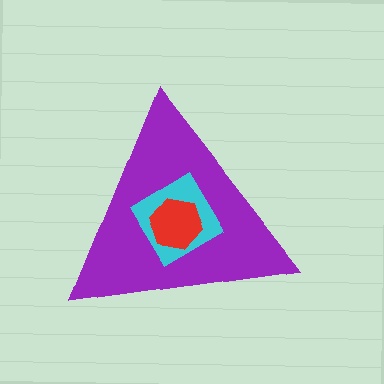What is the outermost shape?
The purple triangle.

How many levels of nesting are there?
3.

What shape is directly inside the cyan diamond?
The red hexagon.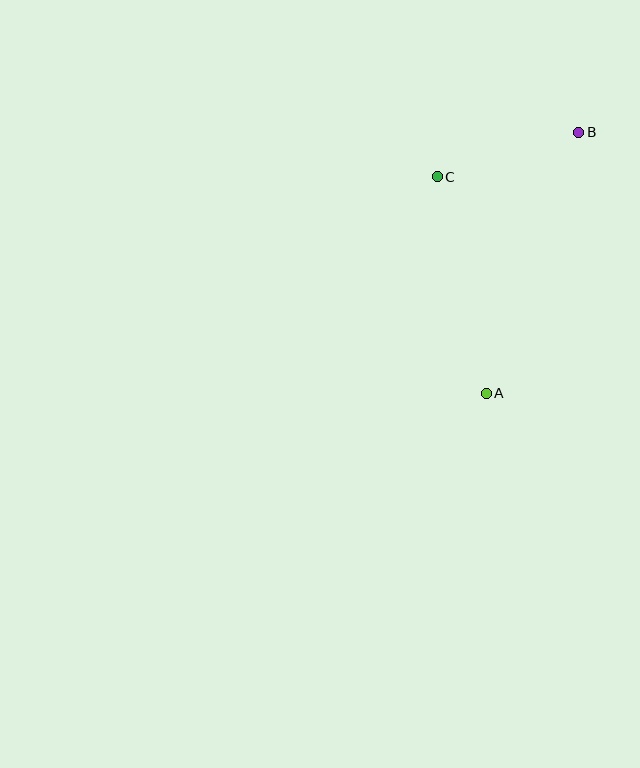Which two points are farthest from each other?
Points A and B are farthest from each other.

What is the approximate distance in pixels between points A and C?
The distance between A and C is approximately 222 pixels.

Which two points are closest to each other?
Points B and C are closest to each other.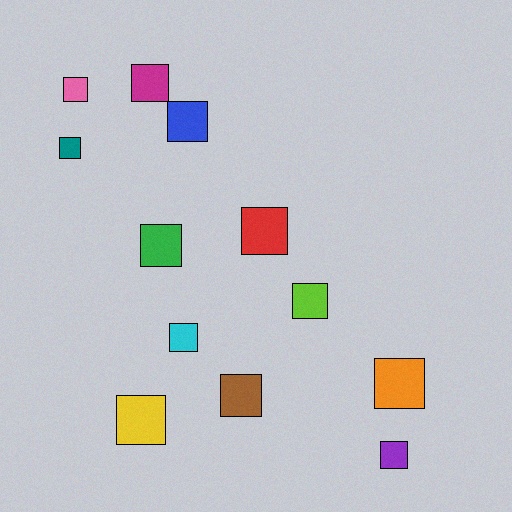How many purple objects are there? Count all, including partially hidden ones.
There is 1 purple object.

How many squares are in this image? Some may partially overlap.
There are 12 squares.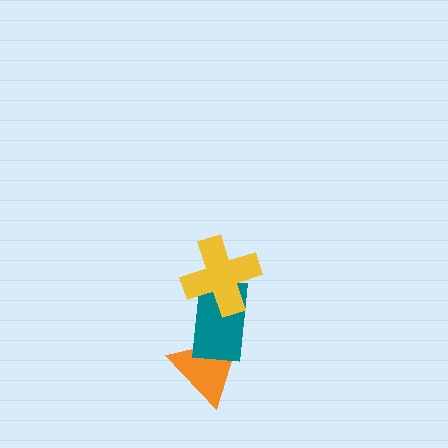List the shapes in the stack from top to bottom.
From top to bottom: the yellow cross, the teal rectangle, the orange triangle.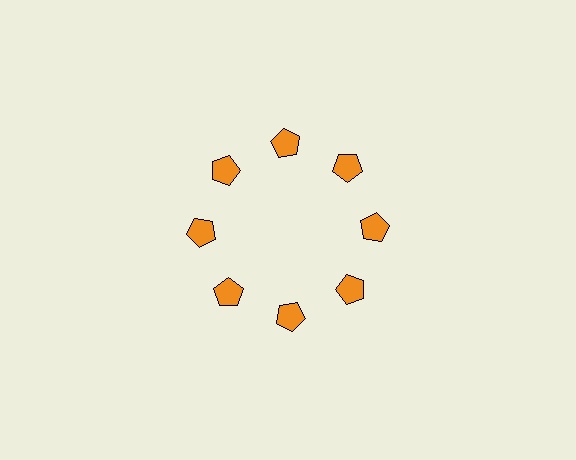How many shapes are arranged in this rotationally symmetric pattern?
There are 8 shapes, arranged in 8 groups of 1.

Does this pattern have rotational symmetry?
Yes, this pattern has 8-fold rotational symmetry. It looks the same after rotating 45 degrees around the center.